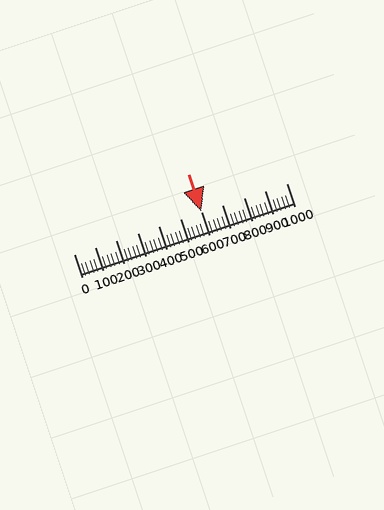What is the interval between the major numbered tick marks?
The major tick marks are spaced 100 units apart.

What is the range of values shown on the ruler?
The ruler shows values from 0 to 1000.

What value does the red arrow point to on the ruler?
The red arrow points to approximately 600.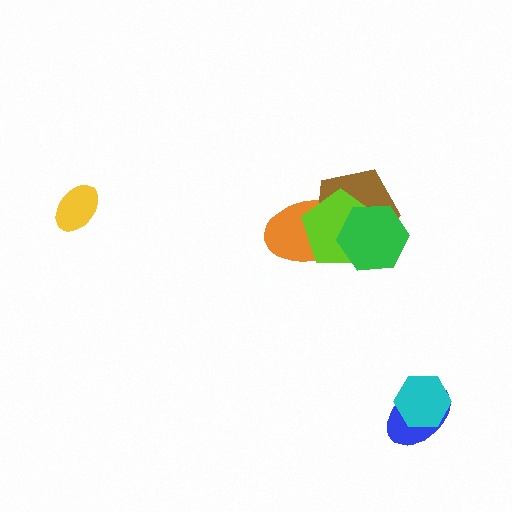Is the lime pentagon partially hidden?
Yes, it is partially covered by another shape.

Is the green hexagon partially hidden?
No, no other shape covers it.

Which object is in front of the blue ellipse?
The cyan hexagon is in front of the blue ellipse.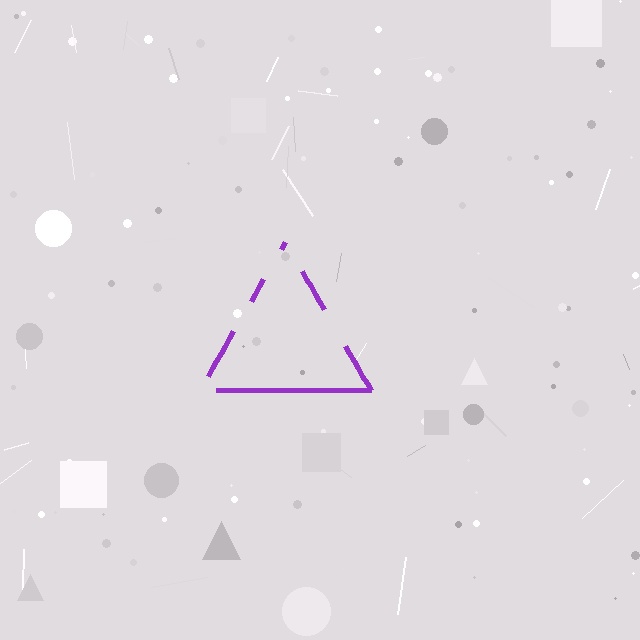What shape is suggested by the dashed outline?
The dashed outline suggests a triangle.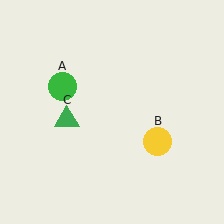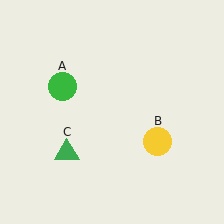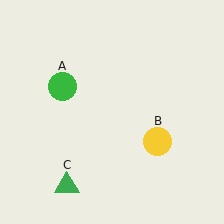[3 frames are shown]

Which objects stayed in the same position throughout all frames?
Green circle (object A) and yellow circle (object B) remained stationary.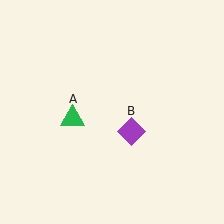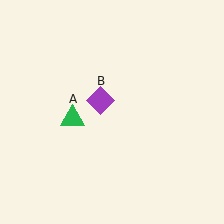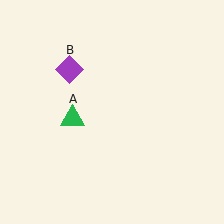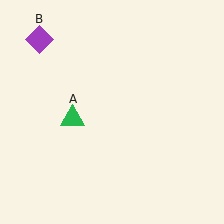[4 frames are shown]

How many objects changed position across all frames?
1 object changed position: purple diamond (object B).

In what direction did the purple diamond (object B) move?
The purple diamond (object B) moved up and to the left.